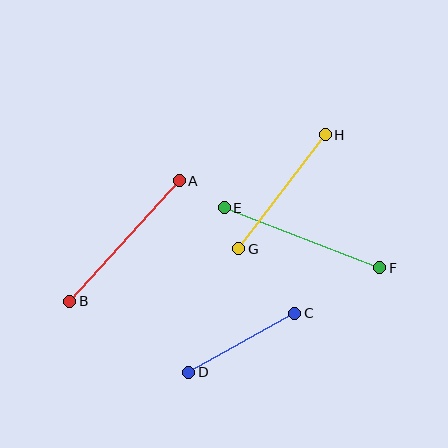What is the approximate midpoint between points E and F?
The midpoint is at approximately (302, 238) pixels.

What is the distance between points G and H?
The distance is approximately 143 pixels.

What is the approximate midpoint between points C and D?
The midpoint is at approximately (242, 343) pixels.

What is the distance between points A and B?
The distance is approximately 163 pixels.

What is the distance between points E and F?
The distance is approximately 167 pixels.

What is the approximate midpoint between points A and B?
The midpoint is at approximately (124, 241) pixels.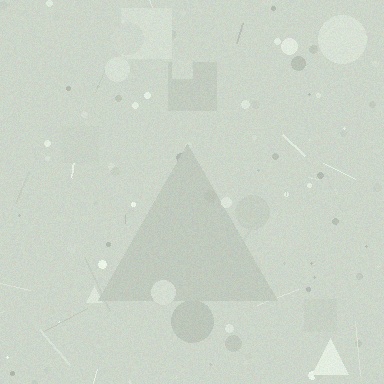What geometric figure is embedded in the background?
A triangle is embedded in the background.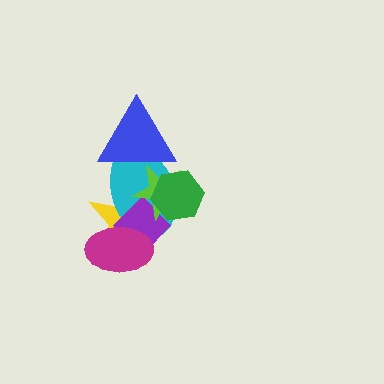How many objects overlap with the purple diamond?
5 objects overlap with the purple diamond.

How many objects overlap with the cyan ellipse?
6 objects overlap with the cyan ellipse.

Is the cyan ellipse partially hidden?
Yes, it is partially covered by another shape.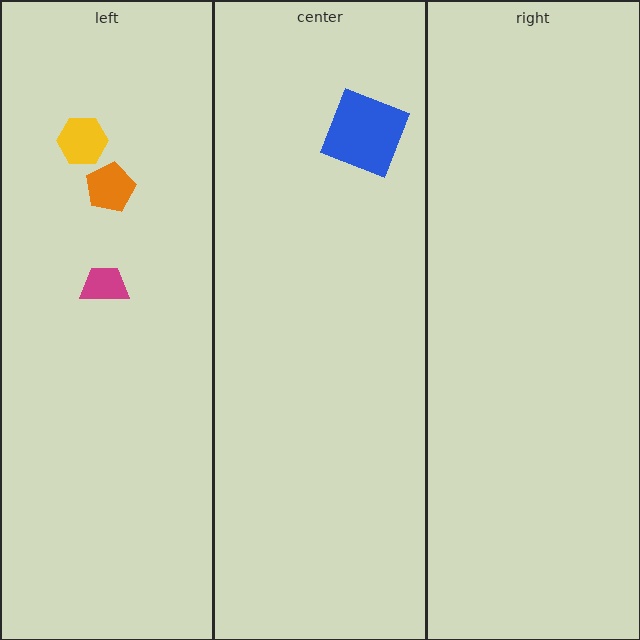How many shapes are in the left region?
3.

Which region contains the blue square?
The center region.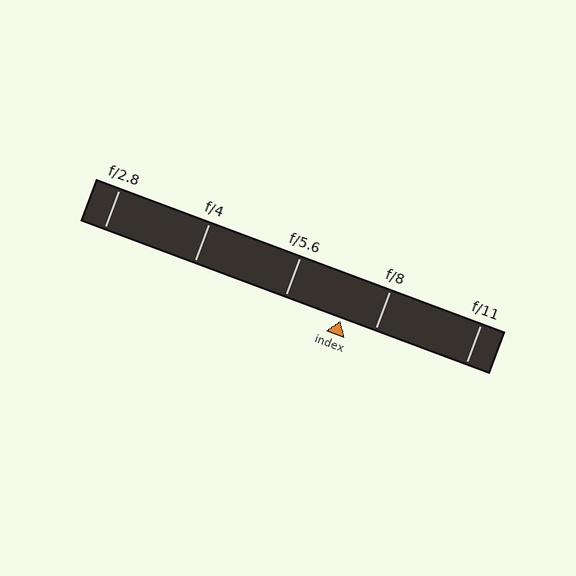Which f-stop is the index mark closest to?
The index mark is closest to f/8.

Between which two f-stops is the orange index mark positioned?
The index mark is between f/5.6 and f/8.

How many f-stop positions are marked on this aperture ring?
There are 5 f-stop positions marked.